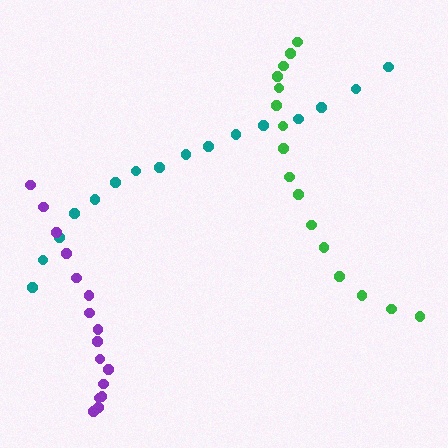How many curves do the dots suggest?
There are 3 distinct paths.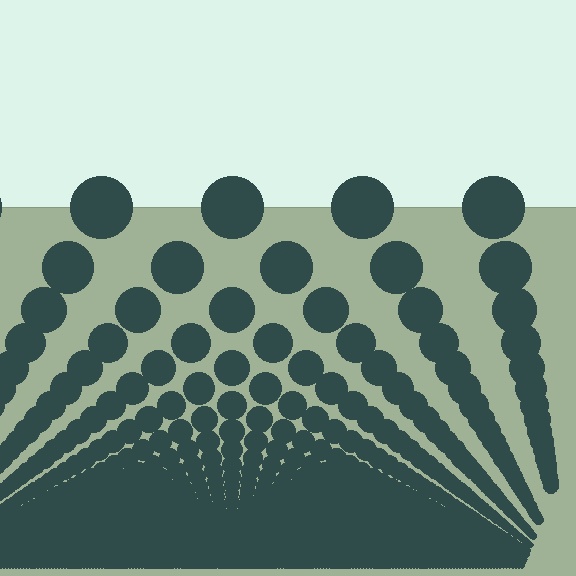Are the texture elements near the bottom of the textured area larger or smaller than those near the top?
Smaller. The gradient is inverted — elements near the bottom are smaller and denser.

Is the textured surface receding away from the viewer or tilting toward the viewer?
The surface appears to tilt toward the viewer. Texture elements get larger and sparser toward the top.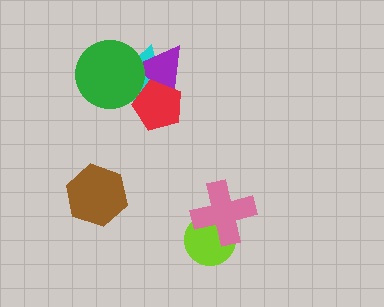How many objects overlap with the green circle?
2 objects overlap with the green circle.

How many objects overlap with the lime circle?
1 object overlaps with the lime circle.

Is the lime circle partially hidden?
Yes, it is partially covered by another shape.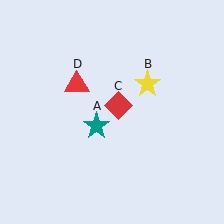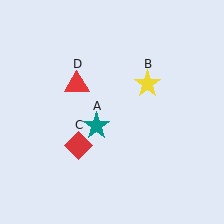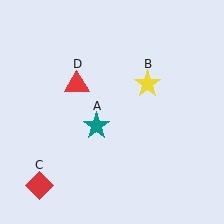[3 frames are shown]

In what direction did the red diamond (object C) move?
The red diamond (object C) moved down and to the left.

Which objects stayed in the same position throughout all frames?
Teal star (object A) and yellow star (object B) and red triangle (object D) remained stationary.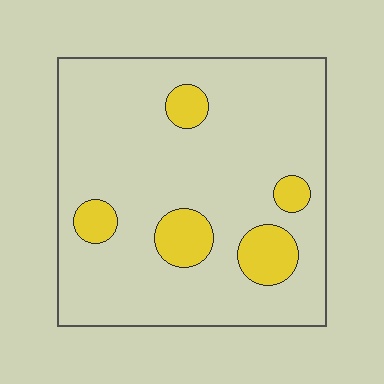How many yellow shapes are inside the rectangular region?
5.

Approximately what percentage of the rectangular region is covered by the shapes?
Approximately 15%.